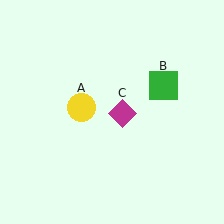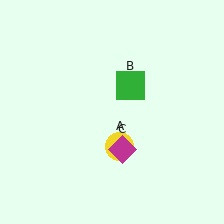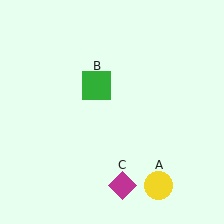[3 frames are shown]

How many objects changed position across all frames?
3 objects changed position: yellow circle (object A), green square (object B), magenta diamond (object C).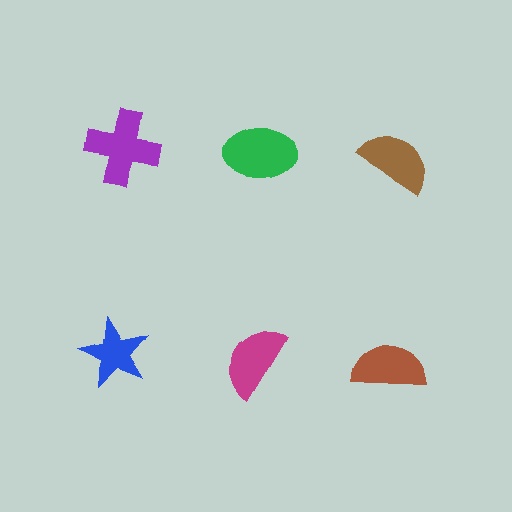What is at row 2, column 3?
A brown semicircle.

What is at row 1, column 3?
A brown semicircle.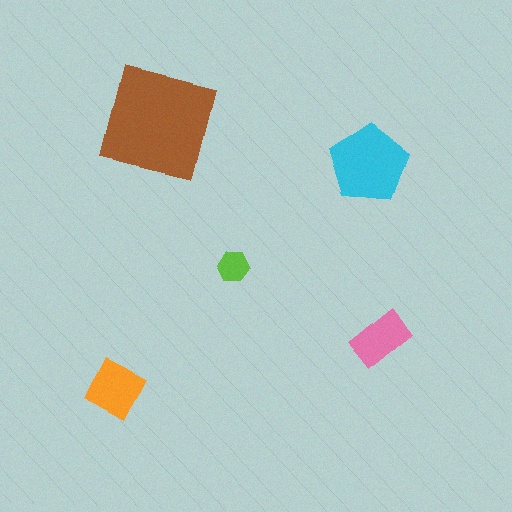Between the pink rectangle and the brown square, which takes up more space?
The brown square.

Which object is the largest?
The brown square.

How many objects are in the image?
There are 5 objects in the image.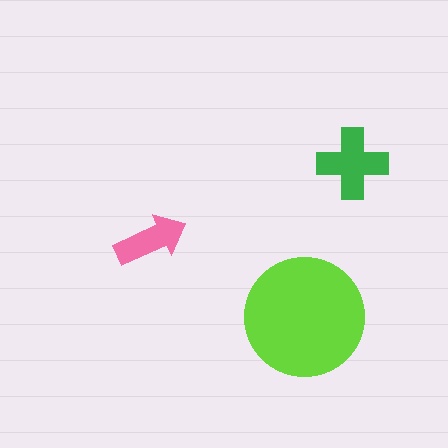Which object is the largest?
The lime circle.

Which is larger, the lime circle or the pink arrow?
The lime circle.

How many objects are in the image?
There are 3 objects in the image.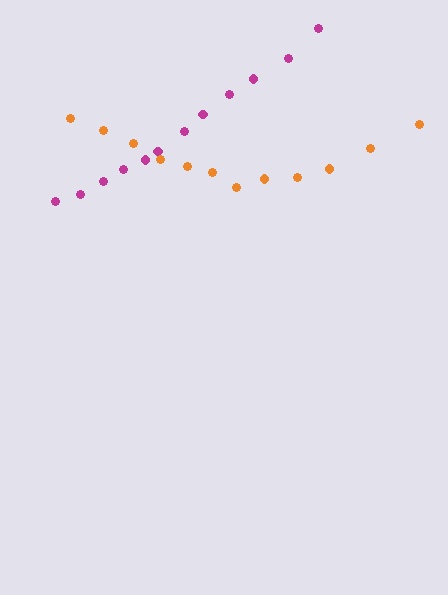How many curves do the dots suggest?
There are 2 distinct paths.